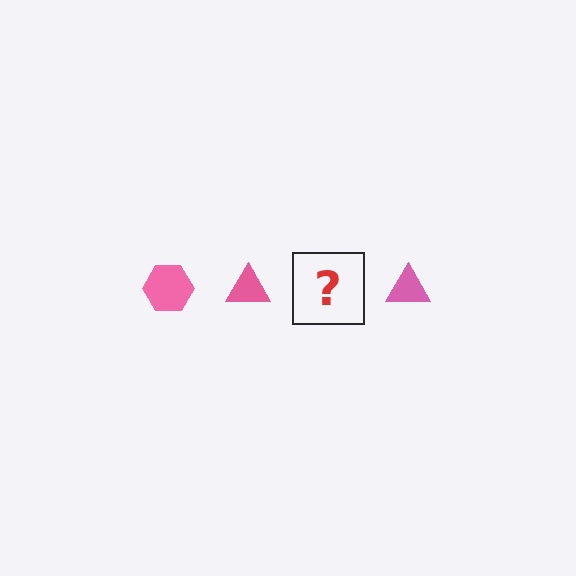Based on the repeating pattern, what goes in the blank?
The blank should be a pink hexagon.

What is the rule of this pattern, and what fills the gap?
The rule is that the pattern cycles through hexagon, triangle shapes in pink. The gap should be filled with a pink hexagon.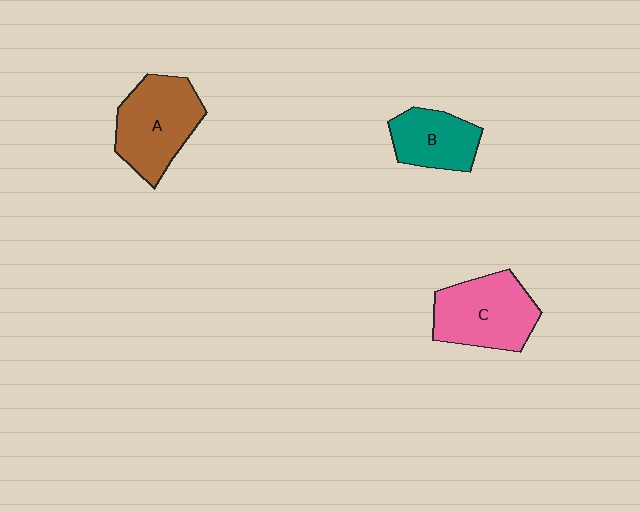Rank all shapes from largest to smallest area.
From largest to smallest: A (brown), C (pink), B (teal).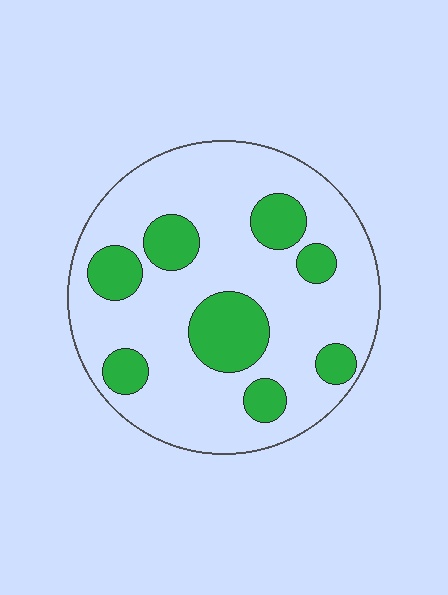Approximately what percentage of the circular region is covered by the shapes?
Approximately 25%.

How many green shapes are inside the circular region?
8.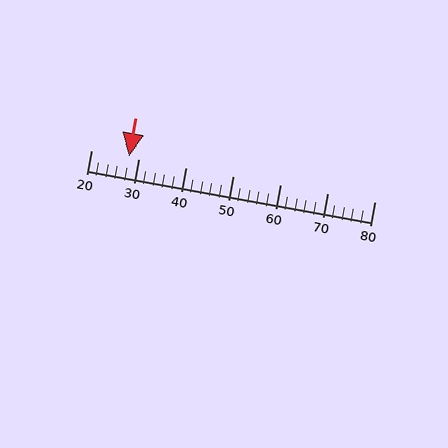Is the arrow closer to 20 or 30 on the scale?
The arrow is closer to 30.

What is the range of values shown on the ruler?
The ruler shows values from 20 to 80.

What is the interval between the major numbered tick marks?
The major tick marks are spaced 10 units apart.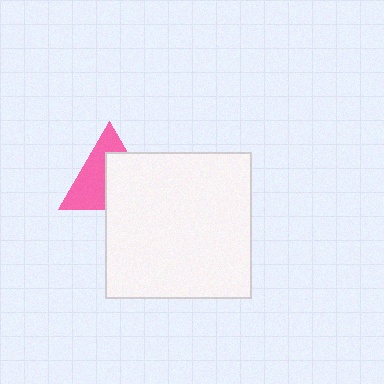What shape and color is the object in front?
The object in front is a white square.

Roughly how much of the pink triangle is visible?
About half of it is visible (roughly 51%).